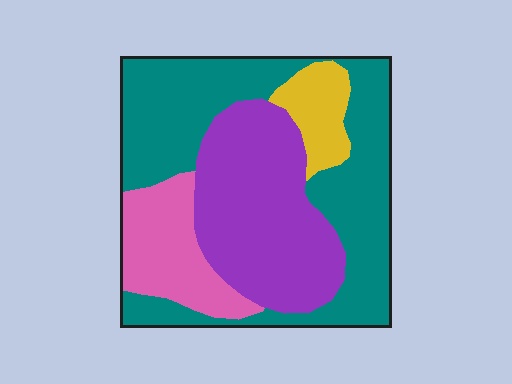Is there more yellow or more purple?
Purple.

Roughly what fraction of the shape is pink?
Pink takes up about one sixth (1/6) of the shape.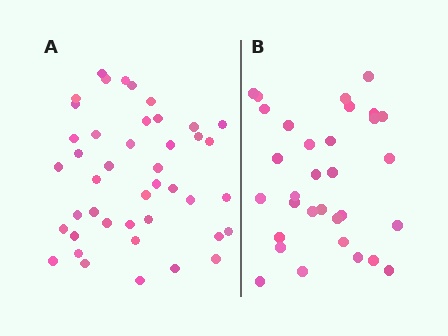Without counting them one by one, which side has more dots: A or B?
Region A (the left region) has more dots.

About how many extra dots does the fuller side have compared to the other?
Region A has roughly 12 or so more dots than region B.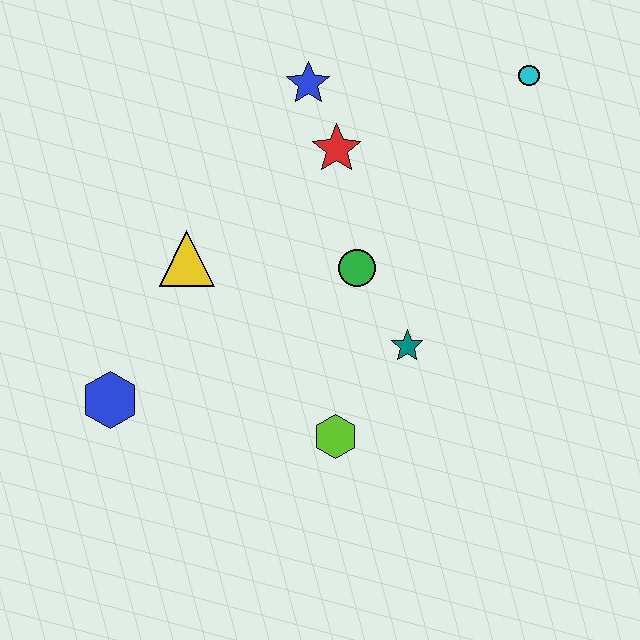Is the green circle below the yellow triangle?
Yes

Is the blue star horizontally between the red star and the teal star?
No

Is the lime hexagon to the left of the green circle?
Yes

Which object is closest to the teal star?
The green circle is closest to the teal star.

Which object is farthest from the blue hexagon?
The cyan circle is farthest from the blue hexagon.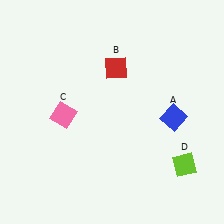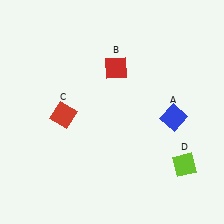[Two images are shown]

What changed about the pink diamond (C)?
In Image 1, C is pink. In Image 2, it changed to red.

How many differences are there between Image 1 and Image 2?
There is 1 difference between the two images.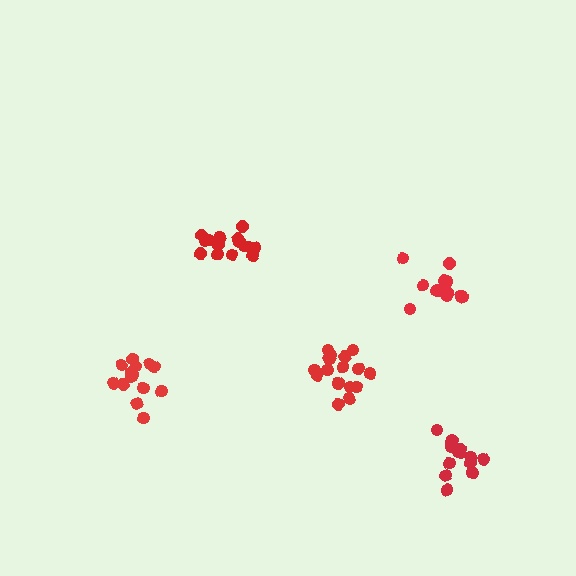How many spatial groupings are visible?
There are 5 spatial groupings.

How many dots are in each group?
Group 1: 16 dots, Group 2: 14 dots, Group 3: 17 dots, Group 4: 15 dots, Group 5: 15 dots (77 total).